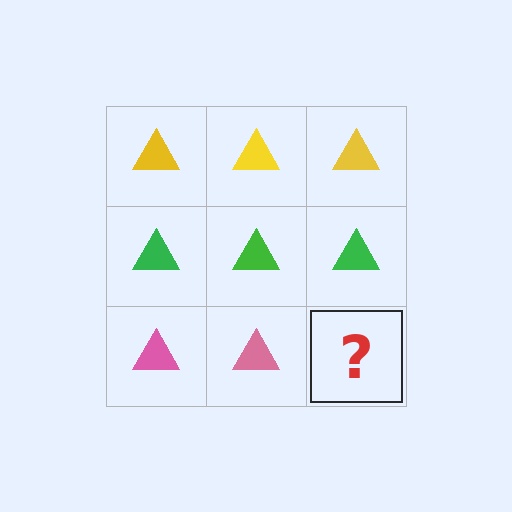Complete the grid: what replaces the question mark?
The question mark should be replaced with a pink triangle.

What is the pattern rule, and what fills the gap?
The rule is that each row has a consistent color. The gap should be filled with a pink triangle.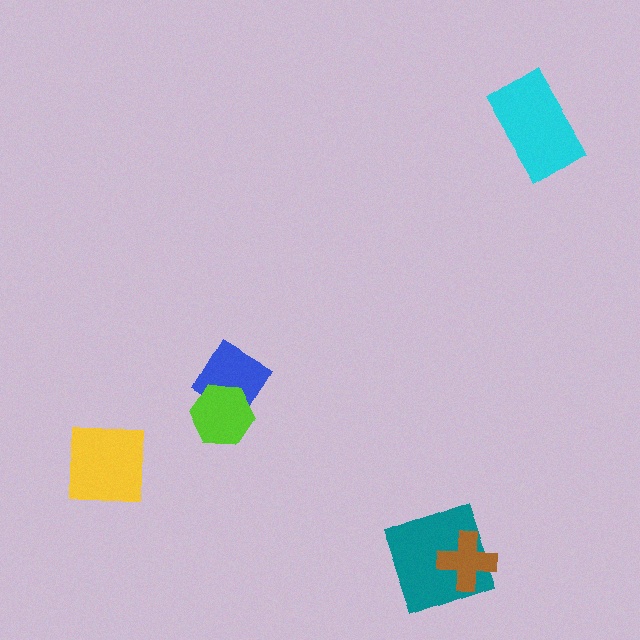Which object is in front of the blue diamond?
The lime hexagon is in front of the blue diamond.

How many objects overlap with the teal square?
1 object overlaps with the teal square.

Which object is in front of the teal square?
The brown cross is in front of the teal square.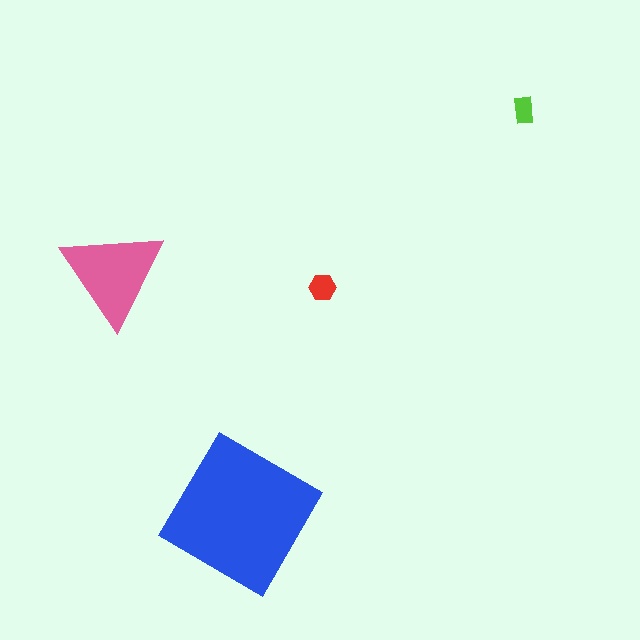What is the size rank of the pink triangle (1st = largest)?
2nd.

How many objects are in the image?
There are 4 objects in the image.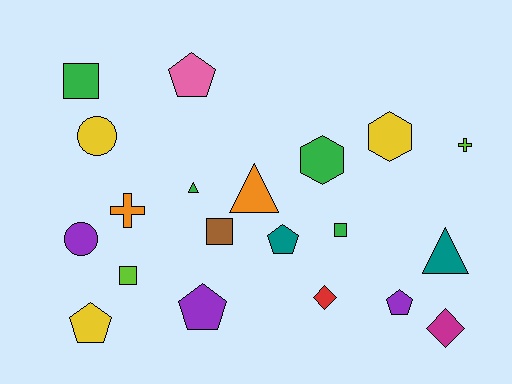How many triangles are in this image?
There are 3 triangles.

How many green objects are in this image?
There are 4 green objects.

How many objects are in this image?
There are 20 objects.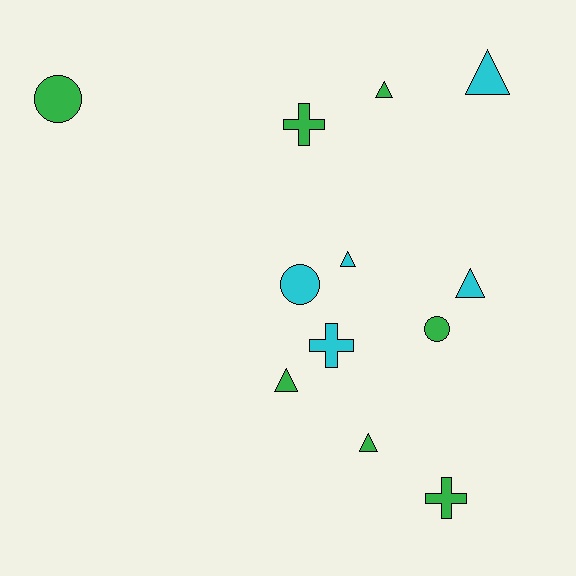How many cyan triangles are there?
There are 3 cyan triangles.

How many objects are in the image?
There are 12 objects.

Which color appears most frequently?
Green, with 7 objects.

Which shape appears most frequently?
Triangle, with 6 objects.